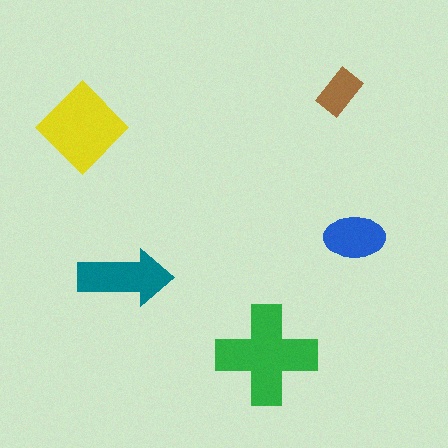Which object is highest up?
The brown rectangle is topmost.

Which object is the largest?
The green cross.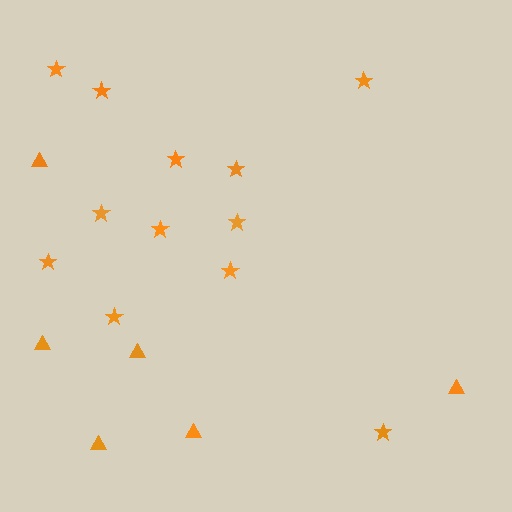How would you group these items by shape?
There are 2 groups: one group of stars (12) and one group of triangles (6).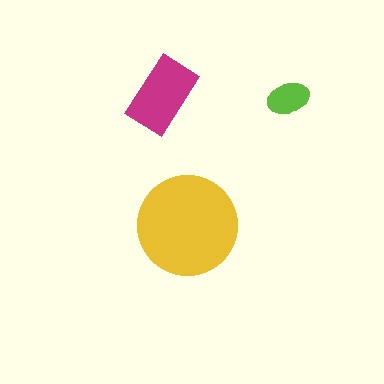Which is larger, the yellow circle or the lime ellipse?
The yellow circle.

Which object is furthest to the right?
The lime ellipse is rightmost.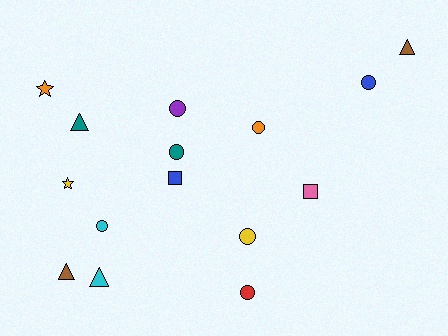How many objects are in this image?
There are 15 objects.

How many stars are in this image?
There are 2 stars.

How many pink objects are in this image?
There is 1 pink object.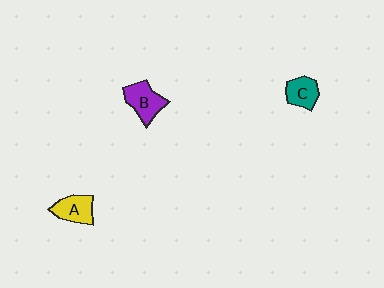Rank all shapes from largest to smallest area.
From largest to smallest: B (purple), A (yellow), C (teal).